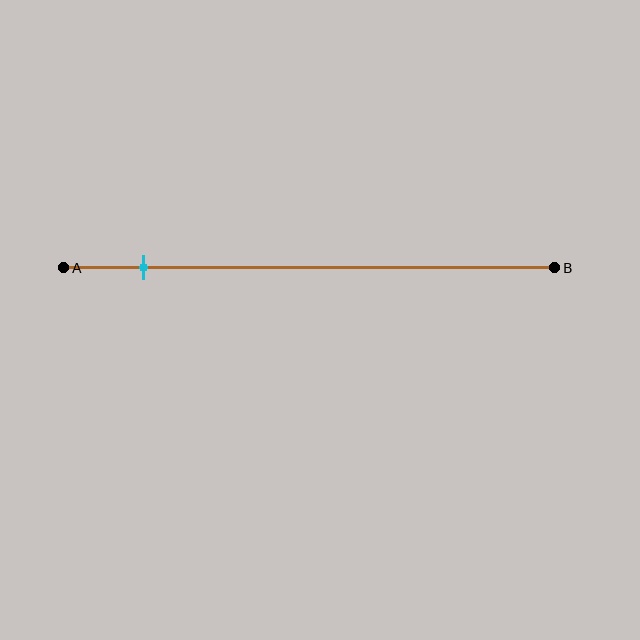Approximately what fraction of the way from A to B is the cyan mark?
The cyan mark is approximately 15% of the way from A to B.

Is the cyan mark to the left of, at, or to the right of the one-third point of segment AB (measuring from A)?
The cyan mark is to the left of the one-third point of segment AB.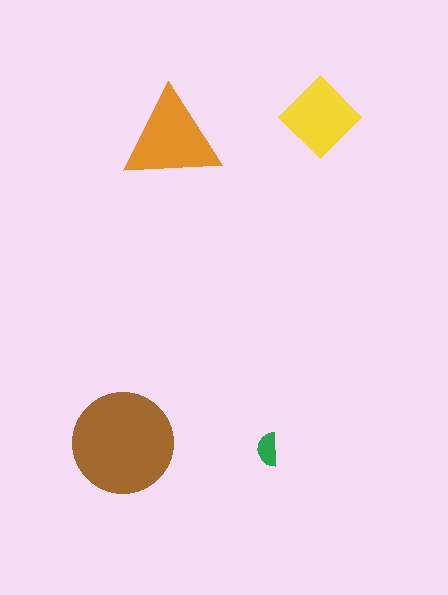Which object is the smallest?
The green semicircle.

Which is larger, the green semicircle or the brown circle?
The brown circle.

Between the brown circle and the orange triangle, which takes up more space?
The brown circle.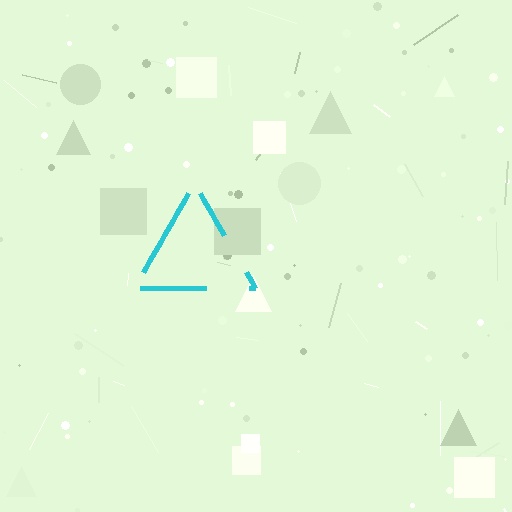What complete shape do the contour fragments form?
The contour fragments form a triangle.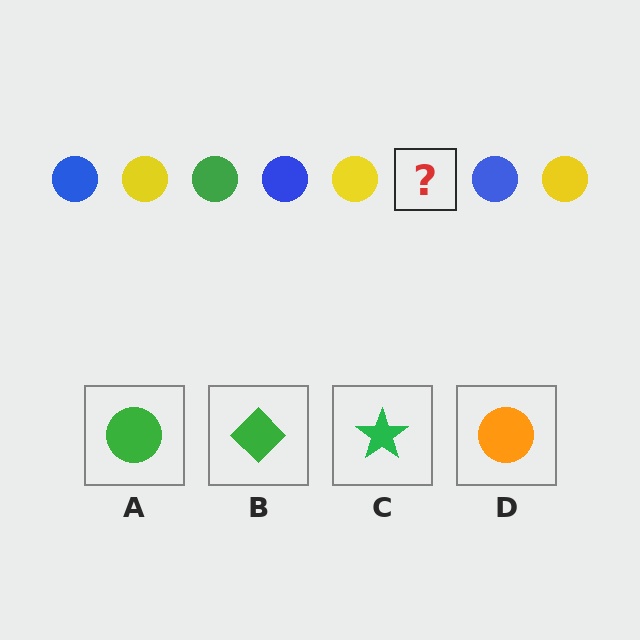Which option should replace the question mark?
Option A.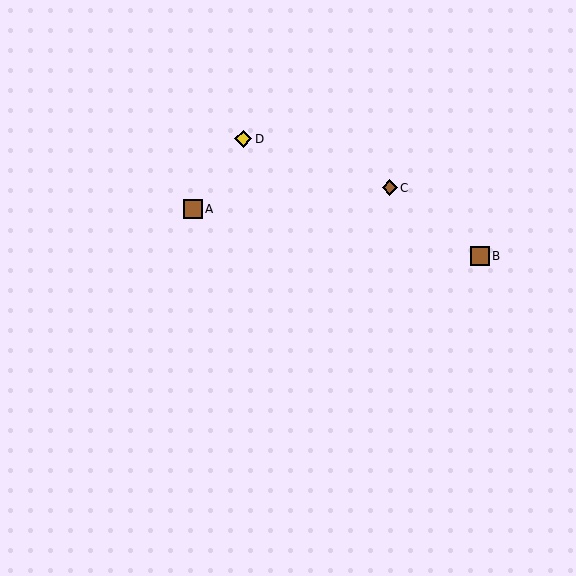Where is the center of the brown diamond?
The center of the brown diamond is at (390, 188).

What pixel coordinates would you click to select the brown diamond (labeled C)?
Click at (390, 188) to select the brown diamond C.